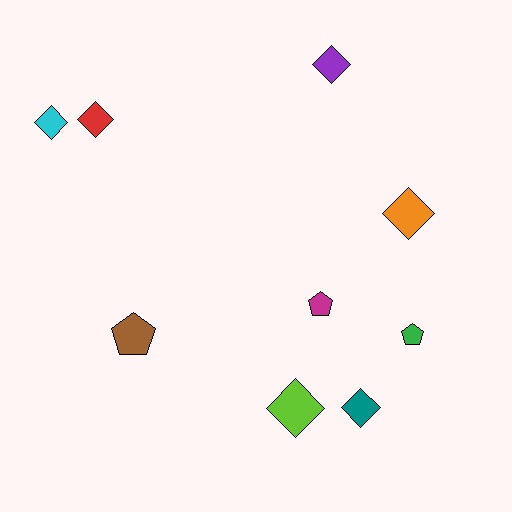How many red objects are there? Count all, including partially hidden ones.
There is 1 red object.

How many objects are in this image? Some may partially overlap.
There are 9 objects.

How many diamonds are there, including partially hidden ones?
There are 6 diamonds.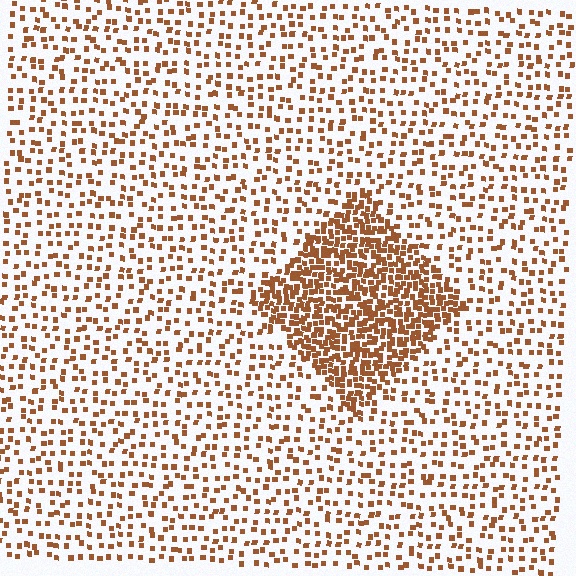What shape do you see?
I see a diamond.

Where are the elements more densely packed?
The elements are more densely packed inside the diamond boundary.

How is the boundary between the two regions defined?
The boundary is defined by a change in element density (approximately 2.8x ratio). All elements are the same color, size, and shape.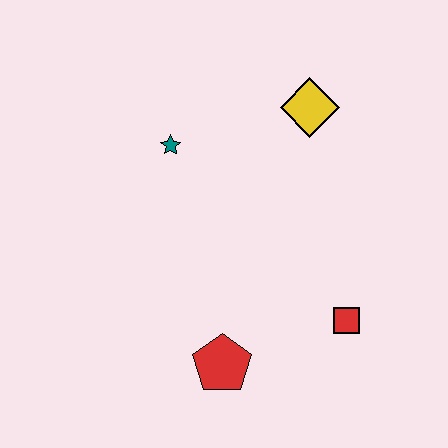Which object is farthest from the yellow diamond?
The red pentagon is farthest from the yellow diamond.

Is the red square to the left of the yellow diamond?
No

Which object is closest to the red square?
The red pentagon is closest to the red square.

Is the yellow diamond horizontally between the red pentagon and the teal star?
No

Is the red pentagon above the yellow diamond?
No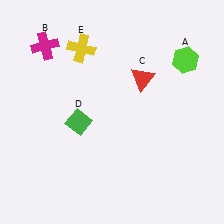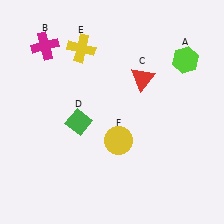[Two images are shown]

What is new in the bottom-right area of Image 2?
A yellow circle (F) was added in the bottom-right area of Image 2.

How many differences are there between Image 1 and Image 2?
There is 1 difference between the two images.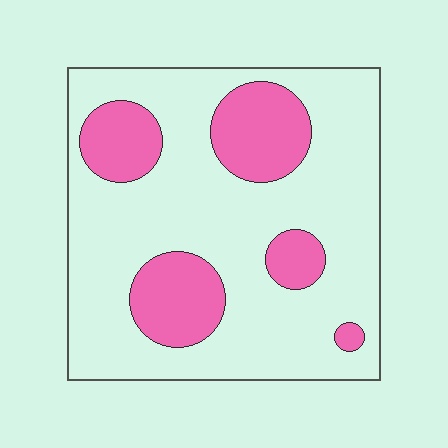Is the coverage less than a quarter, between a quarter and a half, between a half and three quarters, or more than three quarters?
Less than a quarter.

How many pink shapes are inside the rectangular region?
5.